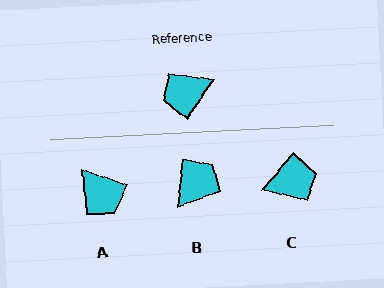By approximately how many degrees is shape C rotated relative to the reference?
Approximately 174 degrees counter-clockwise.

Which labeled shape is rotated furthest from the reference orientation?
C, about 174 degrees away.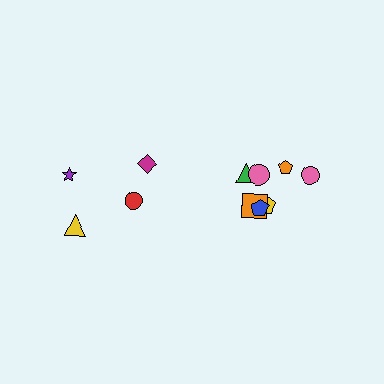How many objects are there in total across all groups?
There are 11 objects.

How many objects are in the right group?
There are 7 objects.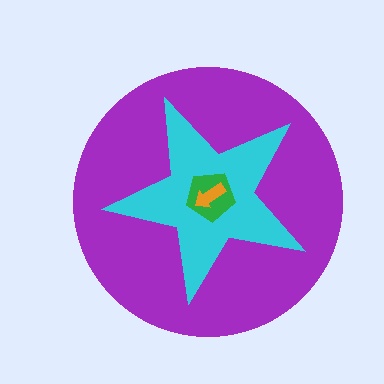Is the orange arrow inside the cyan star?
Yes.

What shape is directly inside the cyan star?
The green pentagon.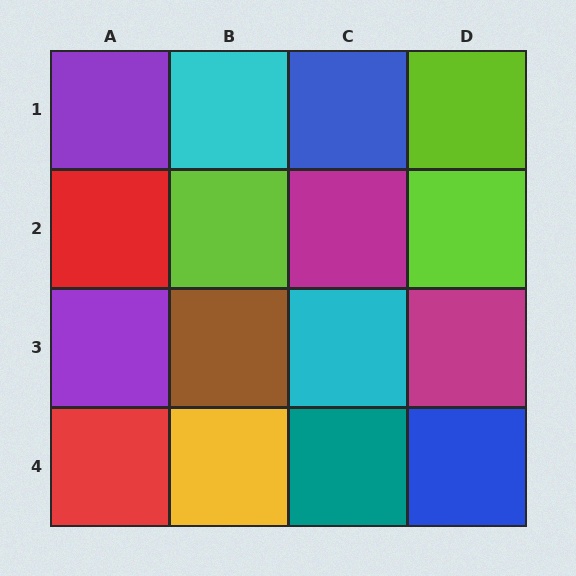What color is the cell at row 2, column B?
Lime.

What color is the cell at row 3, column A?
Purple.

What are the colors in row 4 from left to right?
Red, yellow, teal, blue.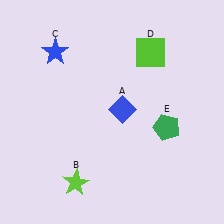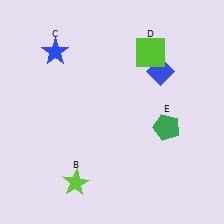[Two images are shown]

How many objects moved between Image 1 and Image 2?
1 object moved between the two images.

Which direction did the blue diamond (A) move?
The blue diamond (A) moved right.